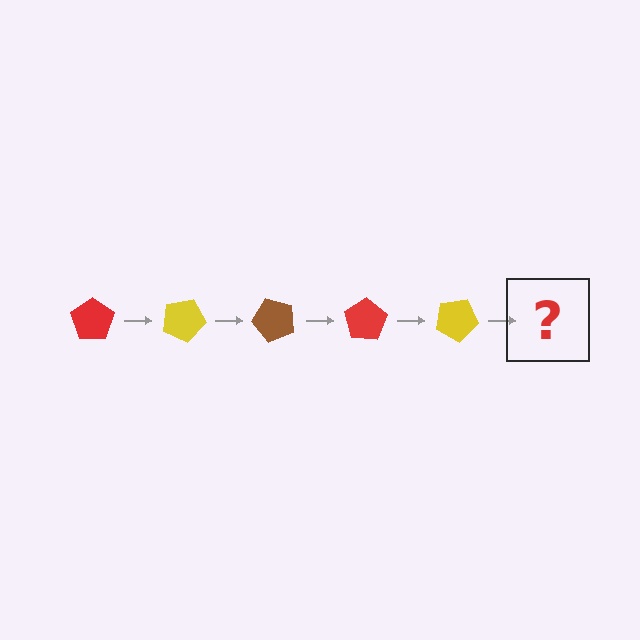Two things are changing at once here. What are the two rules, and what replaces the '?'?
The two rules are that it rotates 25 degrees each step and the color cycles through red, yellow, and brown. The '?' should be a brown pentagon, rotated 125 degrees from the start.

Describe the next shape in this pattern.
It should be a brown pentagon, rotated 125 degrees from the start.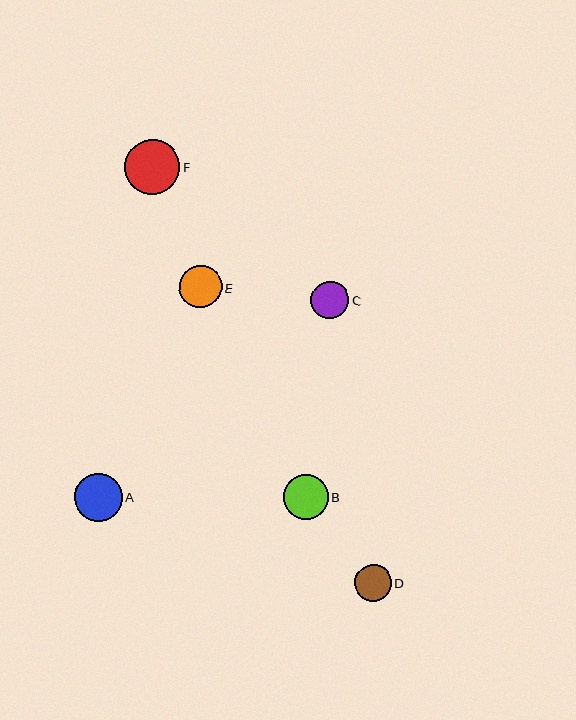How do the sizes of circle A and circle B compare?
Circle A and circle B are approximately the same size.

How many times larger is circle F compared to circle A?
Circle F is approximately 1.1 times the size of circle A.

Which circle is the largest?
Circle F is the largest with a size of approximately 55 pixels.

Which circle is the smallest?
Circle D is the smallest with a size of approximately 37 pixels.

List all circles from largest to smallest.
From largest to smallest: F, A, B, E, C, D.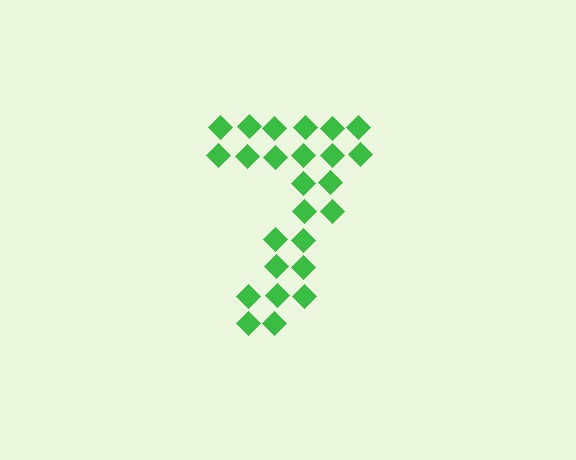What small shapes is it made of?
It is made of small diamonds.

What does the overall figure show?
The overall figure shows the digit 7.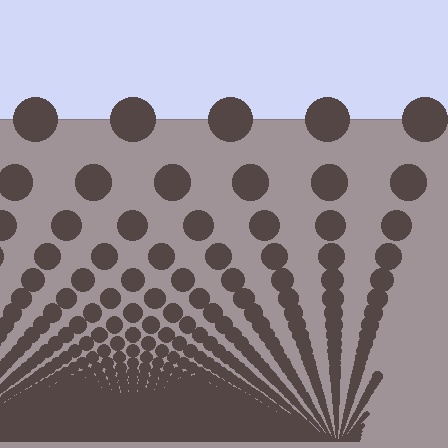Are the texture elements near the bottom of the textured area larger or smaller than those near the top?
Smaller. The gradient is inverted — elements near the bottom are smaller and denser.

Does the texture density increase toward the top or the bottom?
Density increases toward the bottom.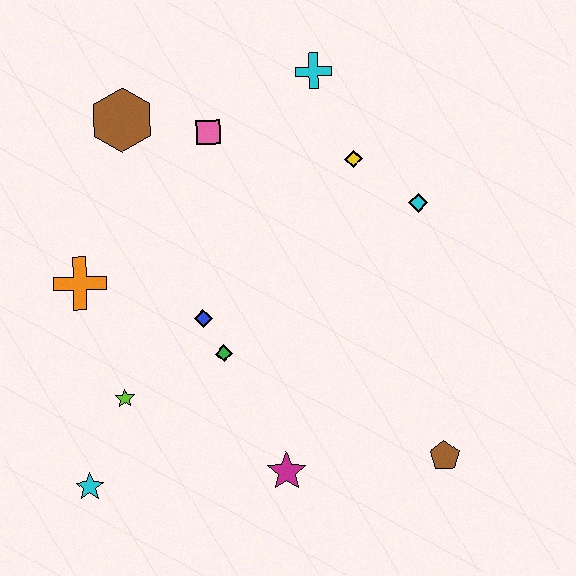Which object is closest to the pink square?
The brown hexagon is closest to the pink square.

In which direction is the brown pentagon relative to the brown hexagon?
The brown pentagon is below the brown hexagon.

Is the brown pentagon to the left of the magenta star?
No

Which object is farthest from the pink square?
The brown pentagon is farthest from the pink square.